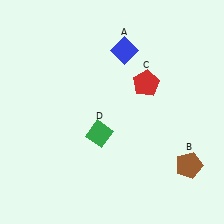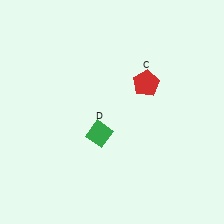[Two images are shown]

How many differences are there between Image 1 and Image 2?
There are 2 differences between the two images.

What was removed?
The brown pentagon (B), the blue diamond (A) were removed in Image 2.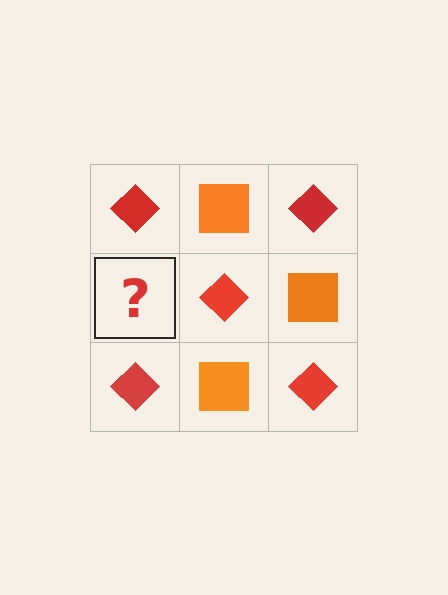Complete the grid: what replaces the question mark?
The question mark should be replaced with an orange square.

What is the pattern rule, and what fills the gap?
The rule is that it alternates red diamond and orange square in a checkerboard pattern. The gap should be filled with an orange square.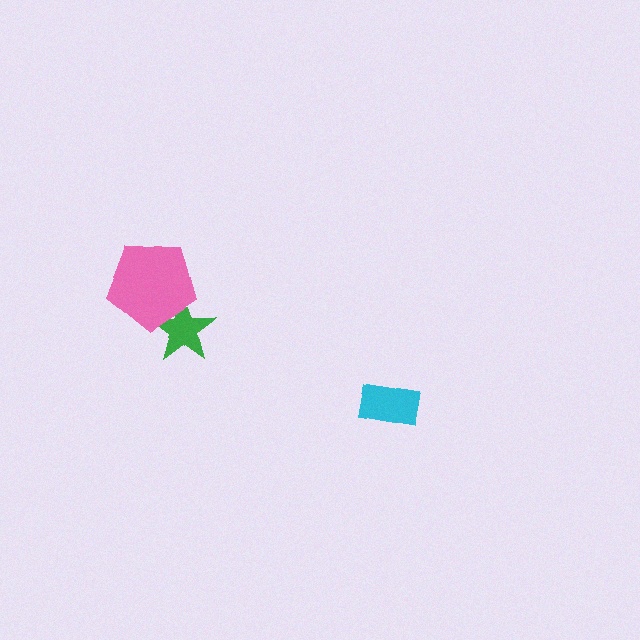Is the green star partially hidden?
Yes, it is partially covered by another shape.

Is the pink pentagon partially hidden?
No, no other shape covers it.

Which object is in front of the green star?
The pink pentagon is in front of the green star.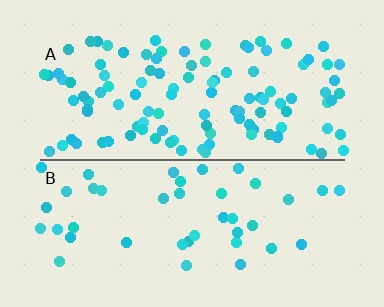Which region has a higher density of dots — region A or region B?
A (the top).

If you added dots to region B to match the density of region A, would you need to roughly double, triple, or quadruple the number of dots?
Approximately triple.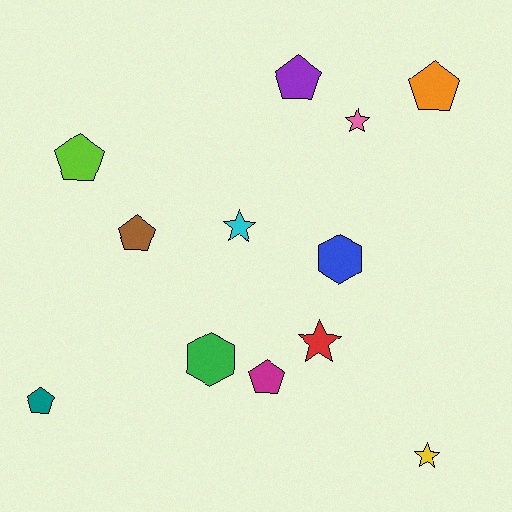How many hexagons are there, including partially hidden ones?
There are 2 hexagons.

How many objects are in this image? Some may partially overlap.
There are 12 objects.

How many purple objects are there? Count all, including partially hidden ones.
There is 1 purple object.